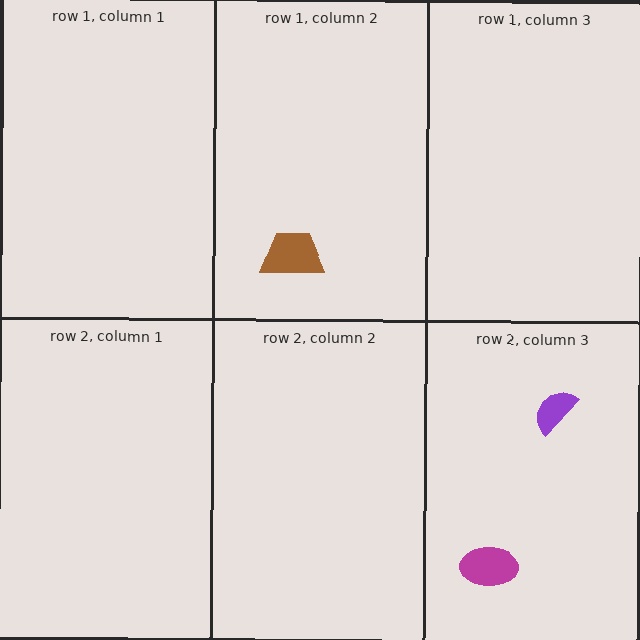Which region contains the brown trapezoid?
The row 1, column 2 region.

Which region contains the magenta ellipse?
The row 2, column 3 region.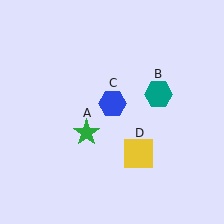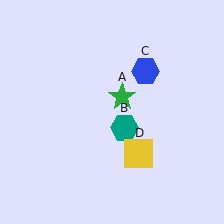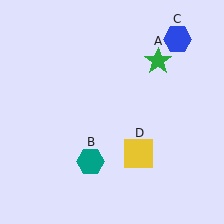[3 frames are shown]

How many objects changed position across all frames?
3 objects changed position: green star (object A), teal hexagon (object B), blue hexagon (object C).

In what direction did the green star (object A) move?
The green star (object A) moved up and to the right.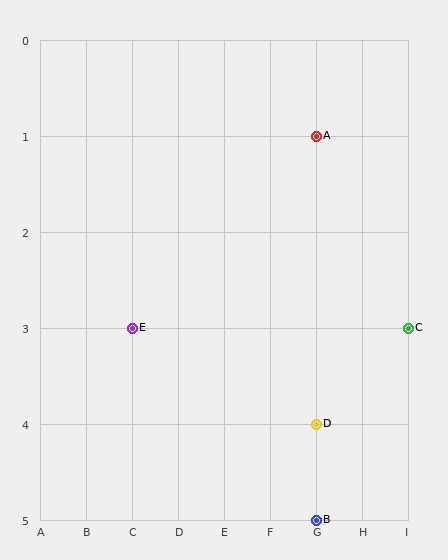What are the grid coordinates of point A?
Point A is at grid coordinates (G, 1).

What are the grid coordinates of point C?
Point C is at grid coordinates (I, 3).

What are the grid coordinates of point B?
Point B is at grid coordinates (G, 5).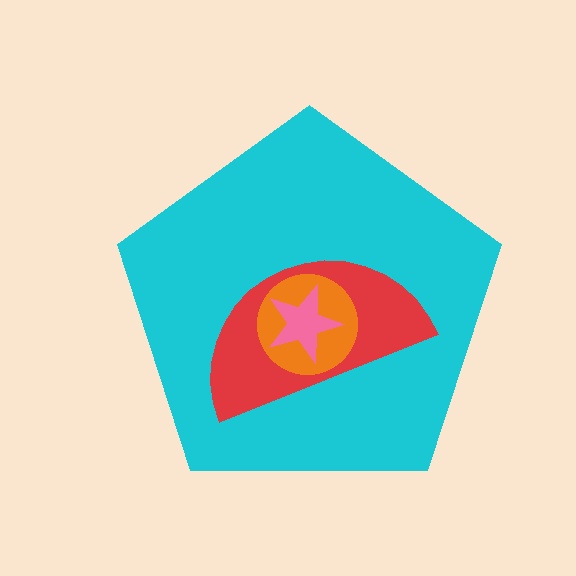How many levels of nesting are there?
4.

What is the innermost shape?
The pink star.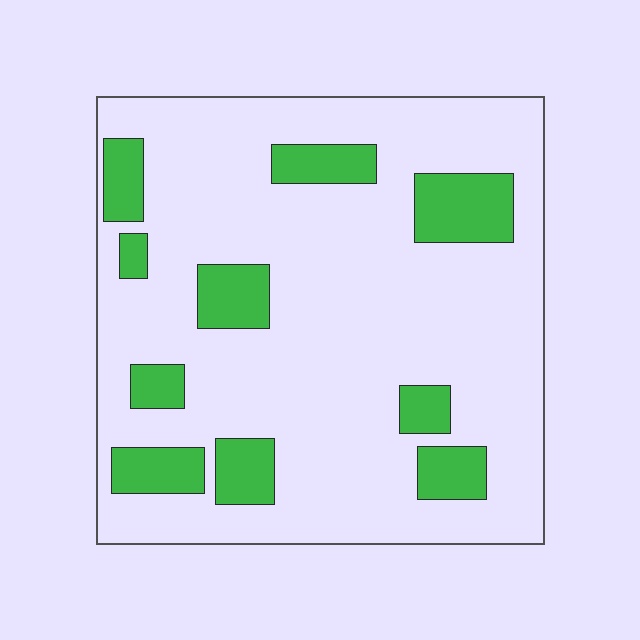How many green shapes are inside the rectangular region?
10.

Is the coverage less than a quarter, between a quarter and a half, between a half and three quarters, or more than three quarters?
Less than a quarter.